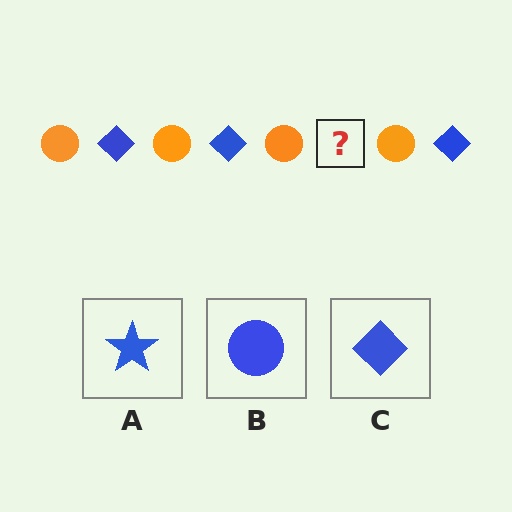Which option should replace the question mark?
Option C.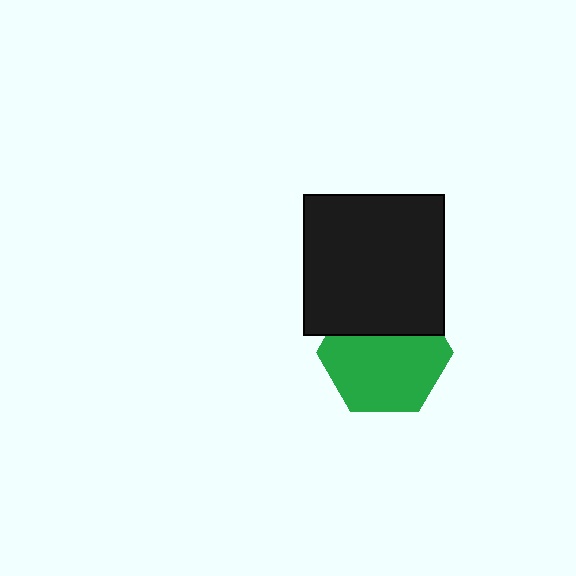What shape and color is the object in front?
The object in front is a black square.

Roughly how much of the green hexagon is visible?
Most of it is visible (roughly 68%).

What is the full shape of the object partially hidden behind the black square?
The partially hidden object is a green hexagon.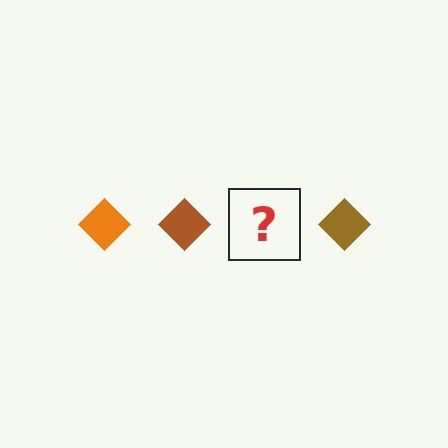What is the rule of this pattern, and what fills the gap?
The rule is that the pattern cycles through orange, brown diamonds. The gap should be filled with an orange diamond.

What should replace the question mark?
The question mark should be replaced with an orange diamond.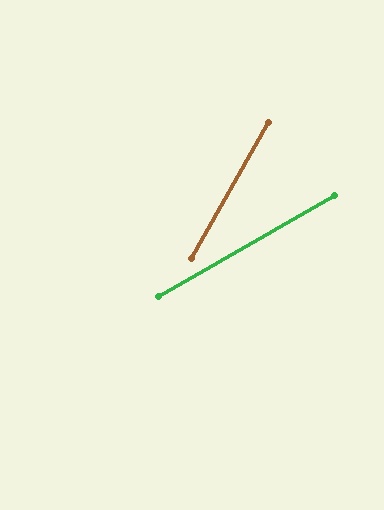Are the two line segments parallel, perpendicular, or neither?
Neither parallel nor perpendicular — they differ by about 31°.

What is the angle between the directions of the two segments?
Approximately 31 degrees.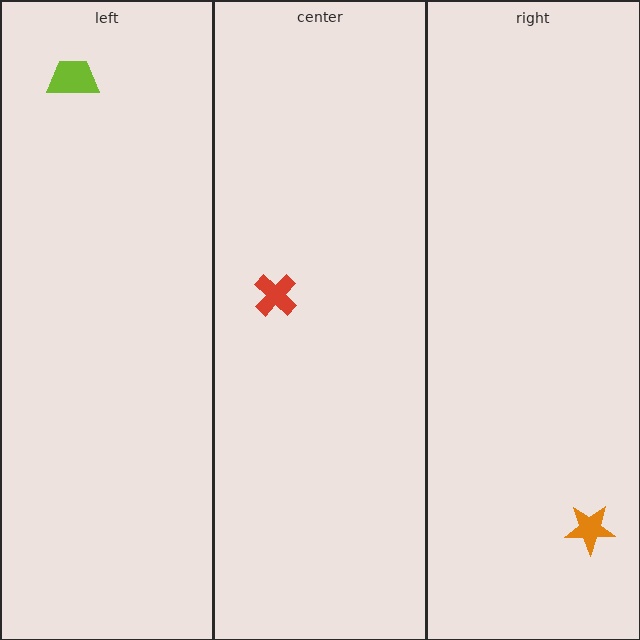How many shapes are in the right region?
1.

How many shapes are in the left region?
1.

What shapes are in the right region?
The orange star.